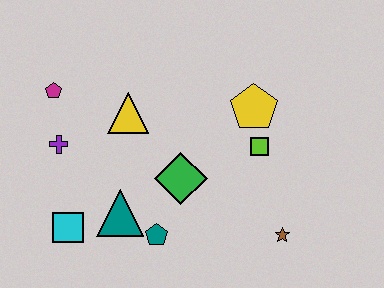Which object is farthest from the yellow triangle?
The brown star is farthest from the yellow triangle.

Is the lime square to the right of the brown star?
No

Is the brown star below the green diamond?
Yes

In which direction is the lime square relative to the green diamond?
The lime square is to the right of the green diamond.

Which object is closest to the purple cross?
The magenta pentagon is closest to the purple cross.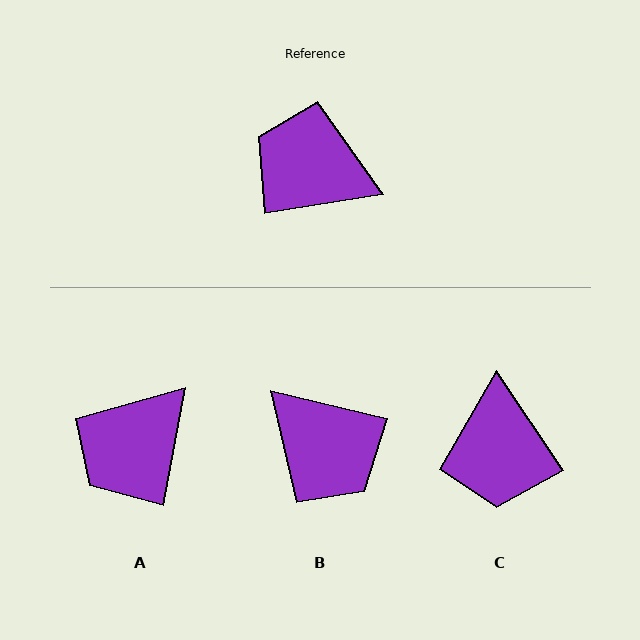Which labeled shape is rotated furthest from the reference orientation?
B, about 158 degrees away.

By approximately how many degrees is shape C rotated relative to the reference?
Approximately 115 degrees counter-clockwise.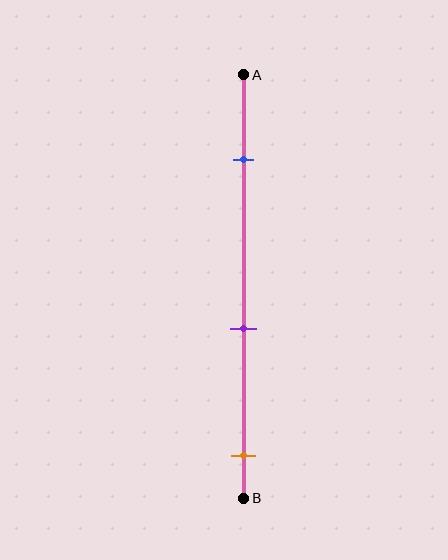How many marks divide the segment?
There are 3 marks dividing the segment.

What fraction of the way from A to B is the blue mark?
The blue mark is approximately 20% (0.2) of the way from A to B.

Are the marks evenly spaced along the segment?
Yes, the marks are approximately evenly spaced.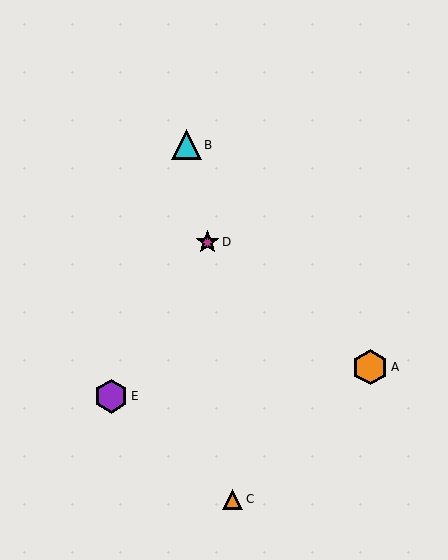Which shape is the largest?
The orange hexagon (labeled A) is the largest.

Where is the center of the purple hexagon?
The center of the purple hexagon is at (111, 396).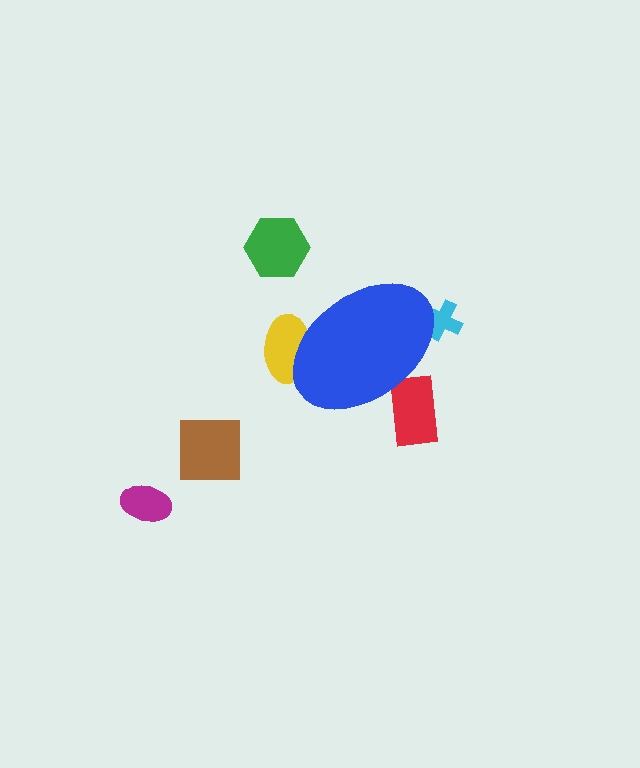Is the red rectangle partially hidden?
Yes, the red rectangle is partially hidden behind the blue ellipse.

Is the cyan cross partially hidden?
Yes, the cyan cross is partially hidden behind the blue ellipse.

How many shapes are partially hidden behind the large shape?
3 shapes are partially hidden.